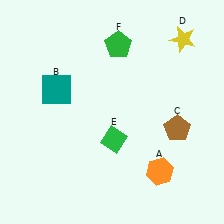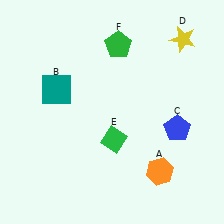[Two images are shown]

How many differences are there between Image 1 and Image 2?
There is 1 difference between the two images.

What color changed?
The pentagon (C) changed from brown in Image 1 to blue in Image 2.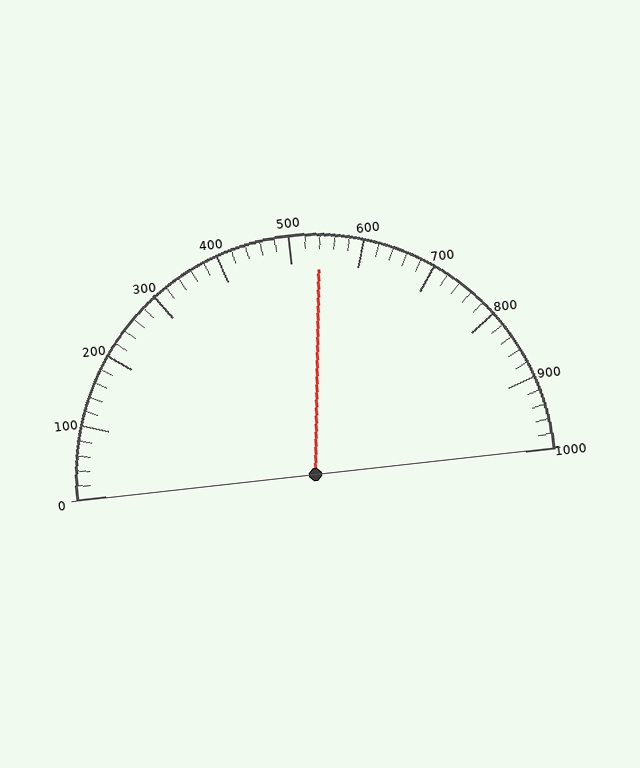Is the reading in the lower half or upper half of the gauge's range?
The reading is in the upper half of the range (0 to 1000).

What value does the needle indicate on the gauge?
The needle indicates approximately 540.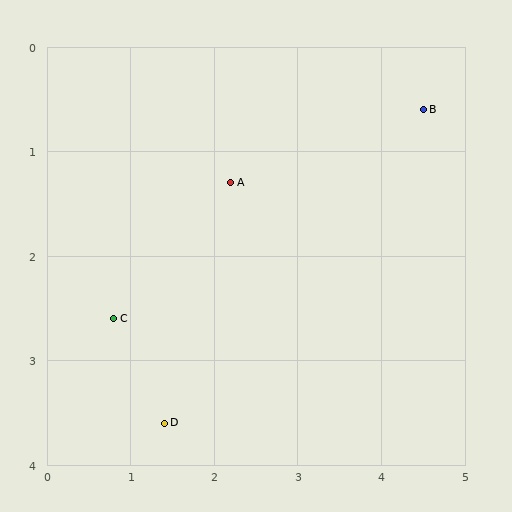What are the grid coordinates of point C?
Point C is at approximately (0.8, 2.6).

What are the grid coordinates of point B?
Point B is at approximately (4.5, 0.6).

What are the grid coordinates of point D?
Point D is at approximately (1.4, 3.6).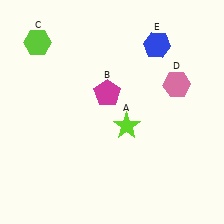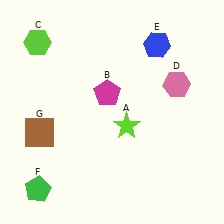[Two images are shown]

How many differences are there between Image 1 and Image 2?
There are 2 differences between the two images.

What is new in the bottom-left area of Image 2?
A brown square (G) was added in the bottom-left area of Image 2.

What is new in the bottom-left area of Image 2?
A green pentagon (F) was added in the bottom-left area of Image 2.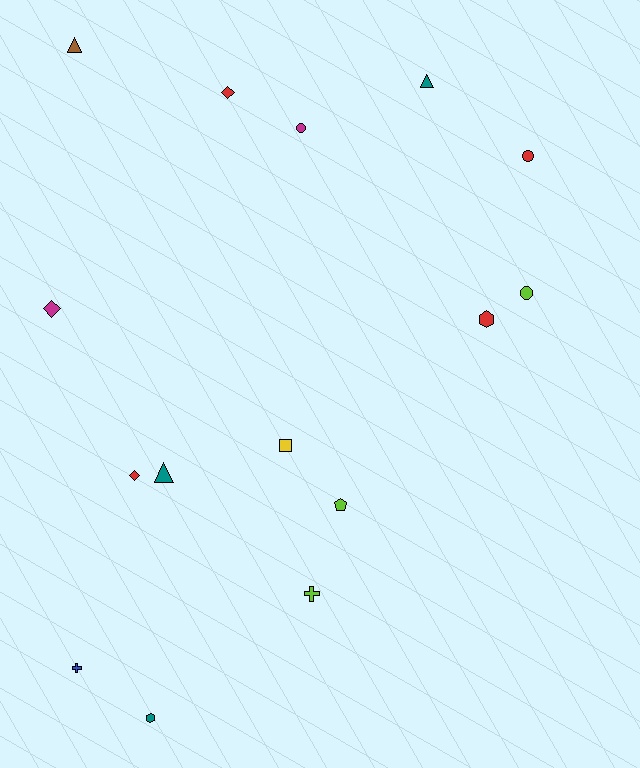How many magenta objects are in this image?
There are 2 magenta objects.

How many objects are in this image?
There are 15 objects.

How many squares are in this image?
There is 1 square.